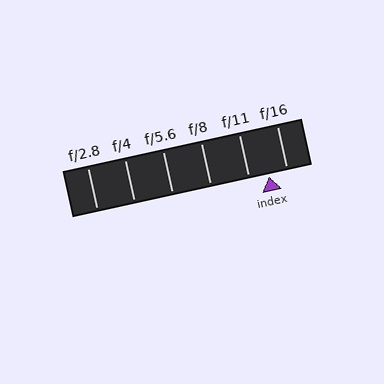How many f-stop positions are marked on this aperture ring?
There are 6 f-stop positions marked.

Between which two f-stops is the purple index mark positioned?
The index mark is between f/11 and f/16.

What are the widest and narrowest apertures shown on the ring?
The widest aperture shown is f/2.8 and the narrowest is f/16.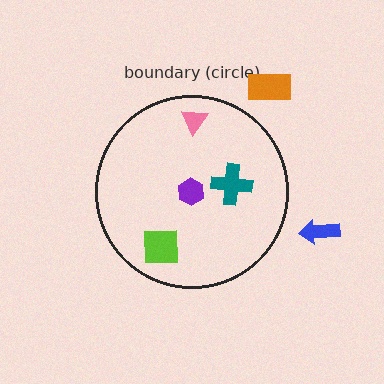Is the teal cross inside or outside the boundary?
Inside.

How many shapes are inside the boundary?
4 inside, 2 outside.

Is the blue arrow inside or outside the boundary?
Outside.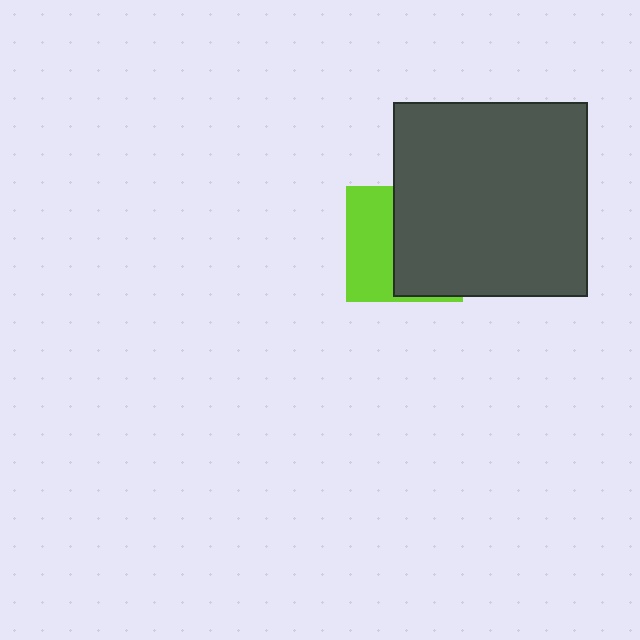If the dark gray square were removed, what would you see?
You would see the complete lime square.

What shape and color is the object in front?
The object in front is a dark gray square.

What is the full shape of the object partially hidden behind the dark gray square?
The partially hidden object is a lime square.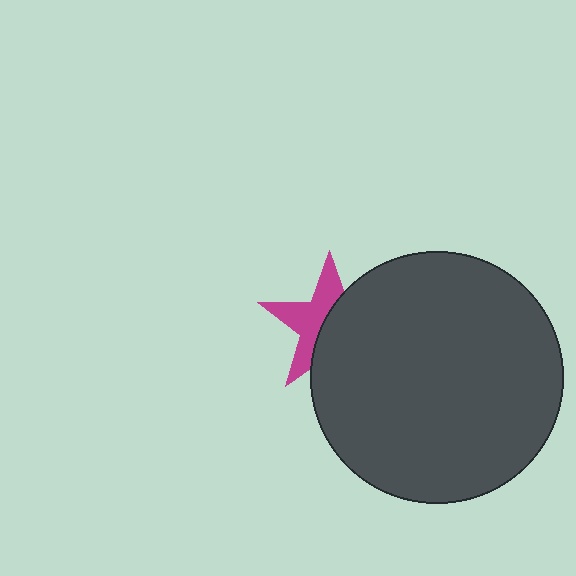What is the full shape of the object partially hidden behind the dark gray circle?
The partially hidden object is a magenta star.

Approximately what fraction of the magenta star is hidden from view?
Roughly 52% of the magenta star is hidden behind the dark gray circle.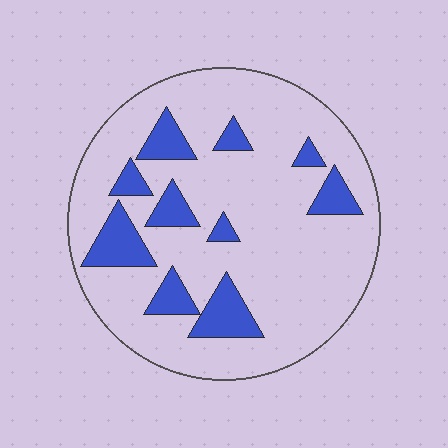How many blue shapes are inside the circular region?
10.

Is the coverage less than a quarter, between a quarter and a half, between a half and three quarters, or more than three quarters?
Less than a quarter.